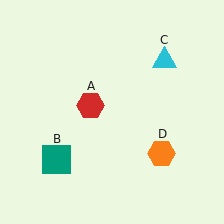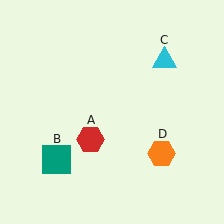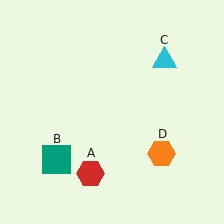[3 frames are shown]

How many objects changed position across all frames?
1 object changed position: red hexagon (object A).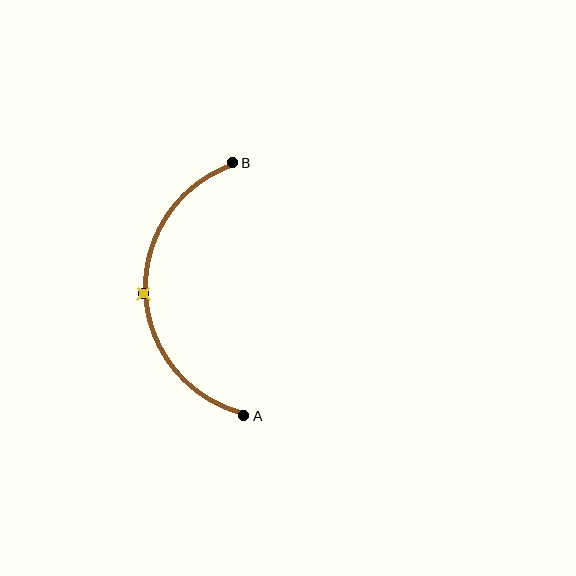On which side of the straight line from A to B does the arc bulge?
The arc bulges to the left of the straight line connecting A and B.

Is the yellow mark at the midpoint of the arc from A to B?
Yes. The yellow mark lies on the arc at equal arc-length from both A and B — it is the arc midpoint.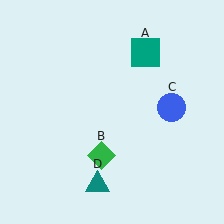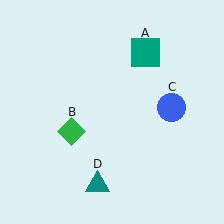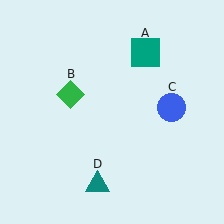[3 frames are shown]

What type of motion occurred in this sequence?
The green diamond (object B) rotated clockwise around the center of the scene.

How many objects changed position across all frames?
1 object changed position: green diamond (object B).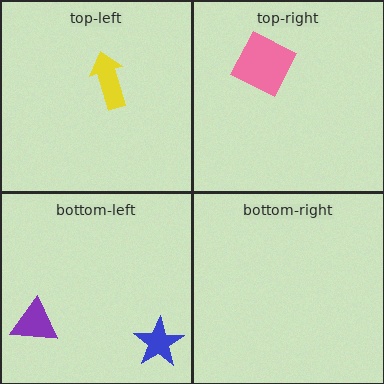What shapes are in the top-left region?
The yellow arrow.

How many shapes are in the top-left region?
1.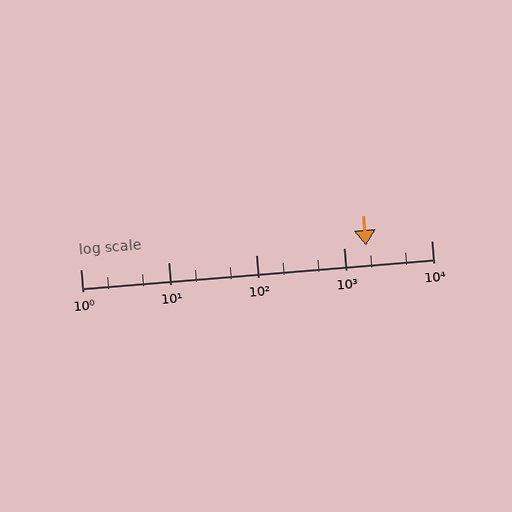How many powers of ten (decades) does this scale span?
The scale spans 4 decades, from 1 to 10000.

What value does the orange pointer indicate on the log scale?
The pointer indicates approximately 1800.